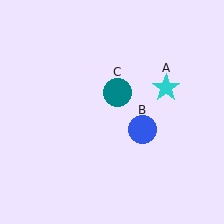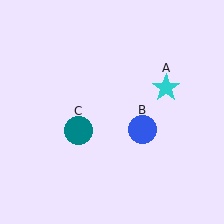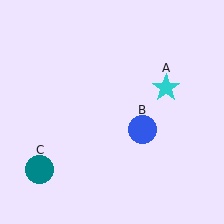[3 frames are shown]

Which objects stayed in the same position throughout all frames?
Cyan star (object A) and blue circle (object B) remained stationary.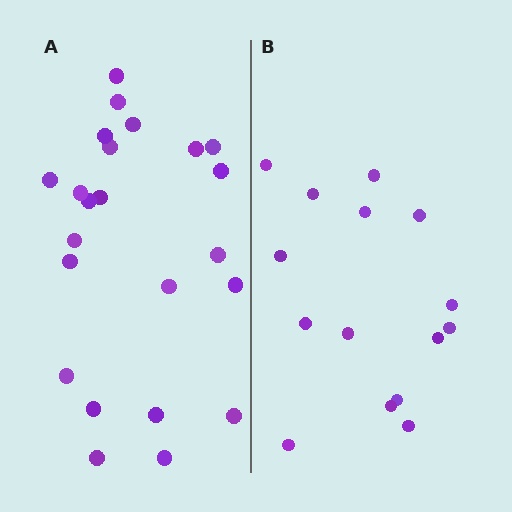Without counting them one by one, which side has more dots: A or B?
Region A (the left region) has more dots.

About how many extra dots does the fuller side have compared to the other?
Region A has roughly 8 or so more dots than region B.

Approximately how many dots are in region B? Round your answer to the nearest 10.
About 20 dots. (The exact count is 15, which rounds to 20.)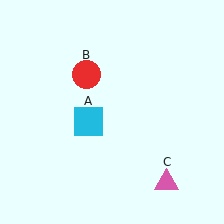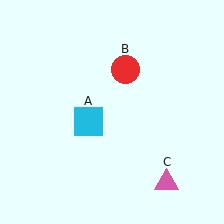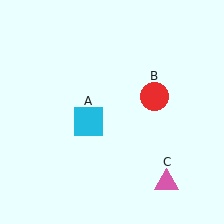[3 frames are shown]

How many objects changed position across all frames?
1 object changed position: red circle (object B).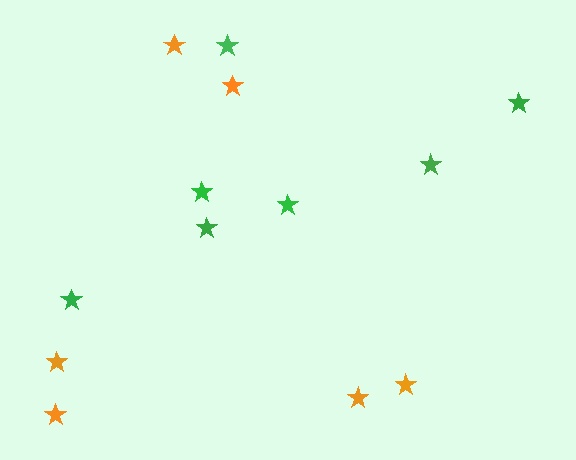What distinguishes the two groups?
There are 2 groups: one group of green stars (7) and one group of orange stars (6).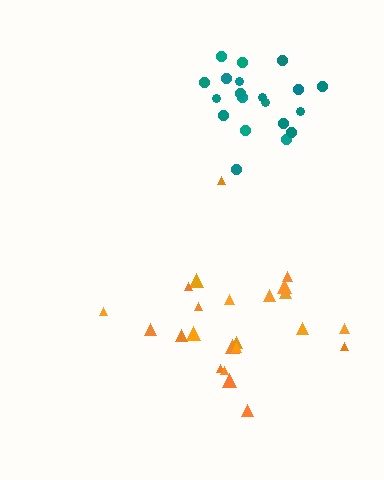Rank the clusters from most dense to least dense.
teal, orange.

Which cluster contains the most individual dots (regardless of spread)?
Orange (23).